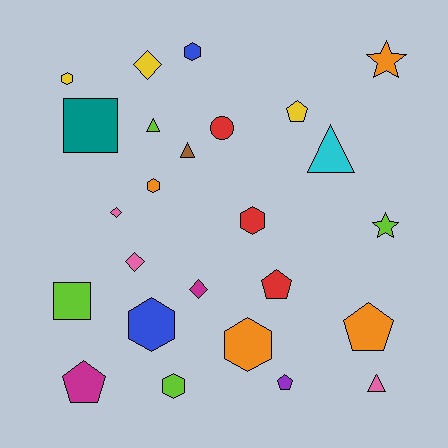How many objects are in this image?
There are 25 objects.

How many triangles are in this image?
There are 4 triangles.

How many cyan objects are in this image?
There is 1 cyan object.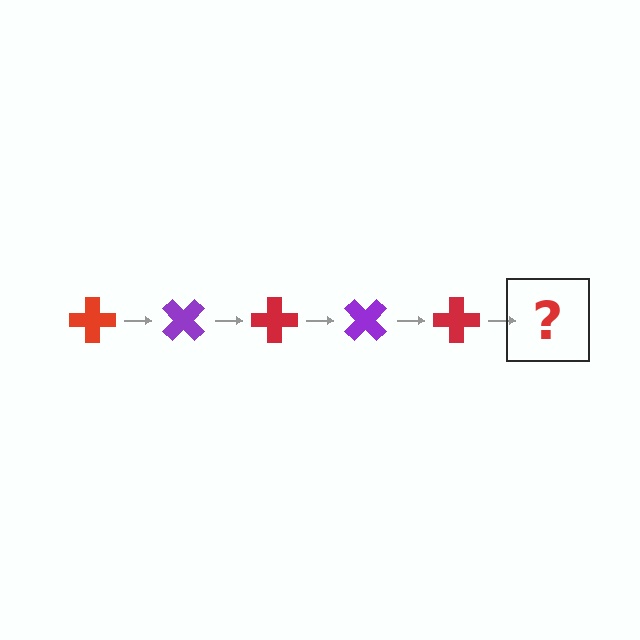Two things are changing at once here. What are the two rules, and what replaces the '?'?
The two rules are that it rotates 45 degrees each step and the color cycles through red and purple. The '?' should be a purple cross, rotated 225 degrees from the start.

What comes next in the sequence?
The next element should be a purple cross, rotated 225 degrees from the start.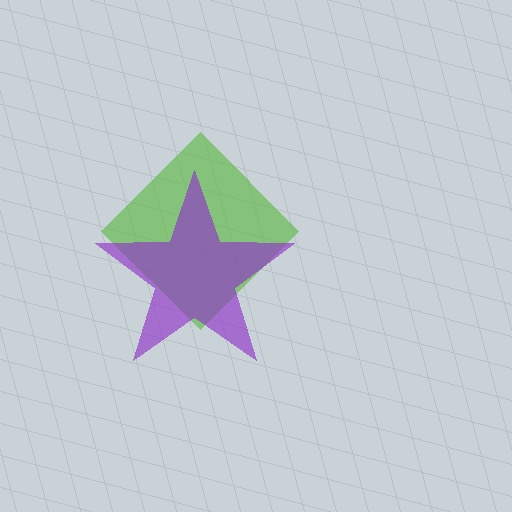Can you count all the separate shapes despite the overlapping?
Yes, there are 2 separate shapes.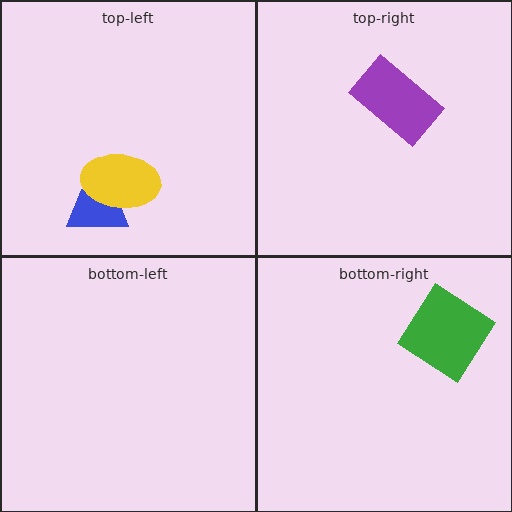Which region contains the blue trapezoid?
The top-left region.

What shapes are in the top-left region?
The blue trapezoid, the yellow ellipse.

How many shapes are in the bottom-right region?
1.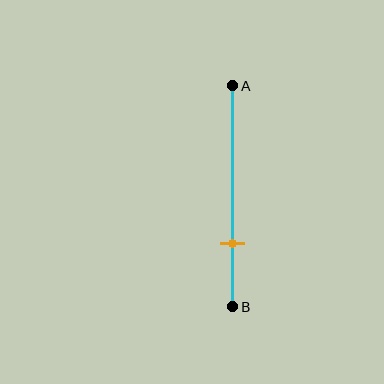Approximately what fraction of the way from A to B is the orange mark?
The orange mark is approximately 70% of the way from A to B.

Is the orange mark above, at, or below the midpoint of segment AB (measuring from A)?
The orange mark is below the midpoint of segment AB.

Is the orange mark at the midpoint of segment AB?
No, the mark is at about 70% from A, not at the 50% midpoint.